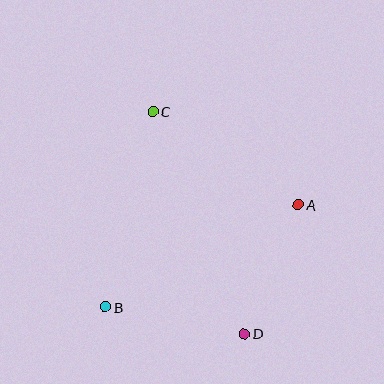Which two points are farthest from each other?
Points C and D are farthest from each other.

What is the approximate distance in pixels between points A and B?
The distance between A and B is approximately 218 pixels.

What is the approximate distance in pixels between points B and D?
The distance between B and D is approximately 142 pixels.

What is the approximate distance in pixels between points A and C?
The distance between A and C is approximately 172 pixels.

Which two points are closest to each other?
Points A and D are closest to each other.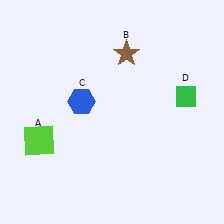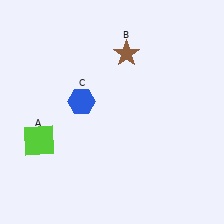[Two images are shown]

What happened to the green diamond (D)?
The green diamond (D) was removed in Image 2. It was in the top-right area of Image 1.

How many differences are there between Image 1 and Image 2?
There is 1 difference between the two images.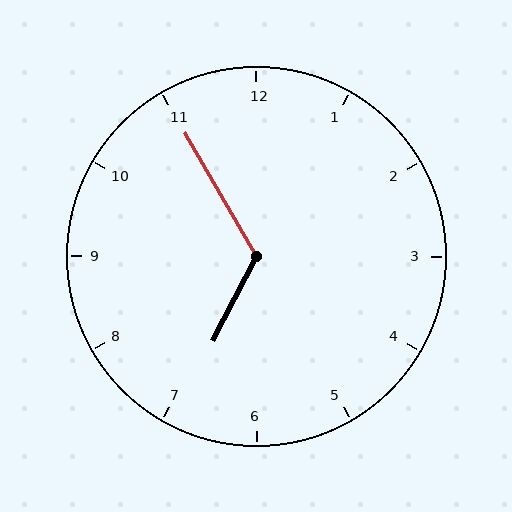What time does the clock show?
6:55.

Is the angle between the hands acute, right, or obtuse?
It is obtuse.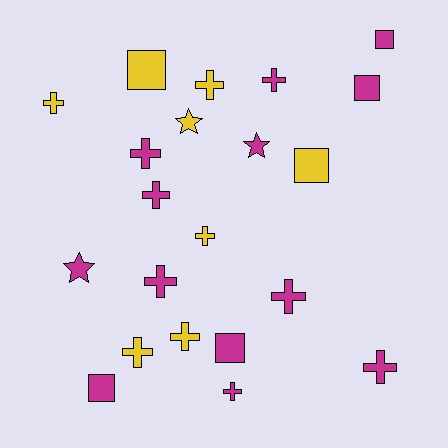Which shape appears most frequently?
Cross, with 12 objects.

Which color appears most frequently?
Magenta, with 13 objects.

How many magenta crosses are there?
There are 7 magenta crosses.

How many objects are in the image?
There are 21 objects.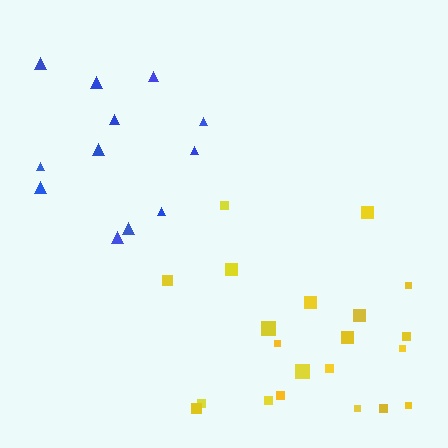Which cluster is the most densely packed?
Yellow.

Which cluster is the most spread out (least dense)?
Blue.